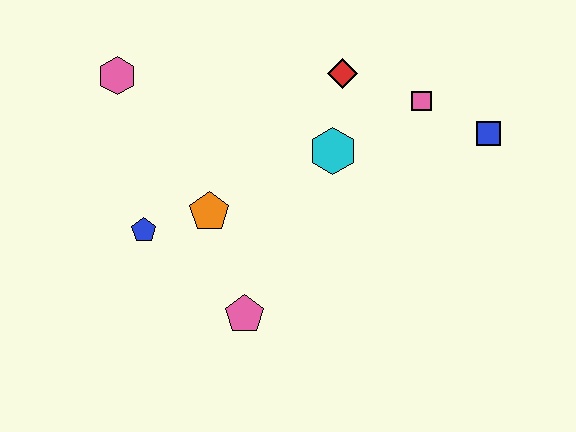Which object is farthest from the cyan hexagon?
The pink hexagon is farthest from the cyan hexagon.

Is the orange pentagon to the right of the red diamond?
No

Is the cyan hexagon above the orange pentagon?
Yes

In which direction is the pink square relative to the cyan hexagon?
The pink square is to the right of the cyan hexagon.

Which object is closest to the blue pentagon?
The orange pentagon is closest to the blue pentagon.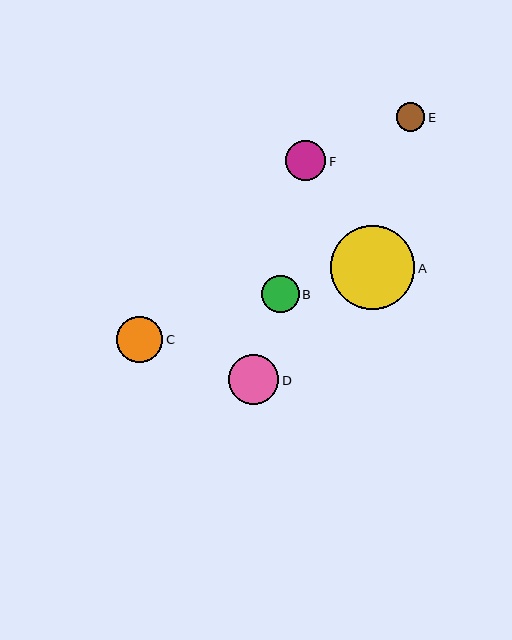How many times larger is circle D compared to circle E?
Circle D is approximately 1.7 times the size of circle E.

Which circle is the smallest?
Circle E is the smallest with a size of approximately 29 pixels.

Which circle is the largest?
Circle A is the largest with a size of approximately 84 pixels.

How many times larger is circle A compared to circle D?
Circle A is approximately 1.7 times the size of circle D.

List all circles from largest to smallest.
From largest to smallest: A, D, C, F, B, E.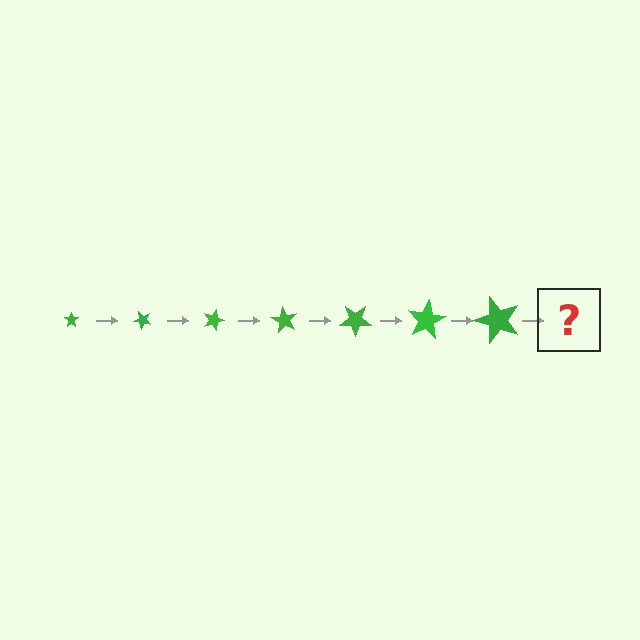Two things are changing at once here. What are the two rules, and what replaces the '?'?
The two rules are that the star grows larger each step and it rotates 45 degrees each step. The '?' should be a star, larger than the previous one and rotated 315 degrees from the start.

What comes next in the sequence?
The next element should be a star, larger than the previous one and rotated 315 degrees from the start.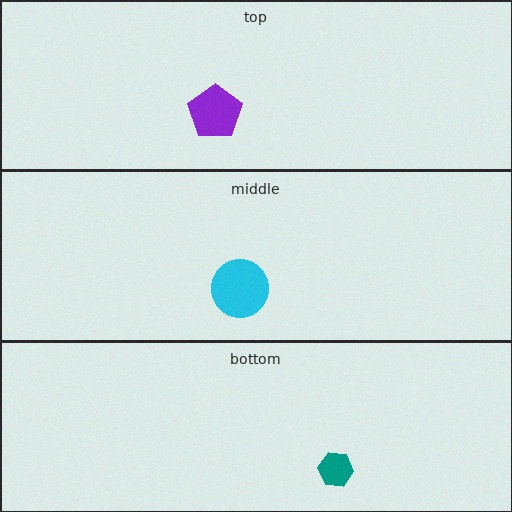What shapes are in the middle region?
The cyan circle.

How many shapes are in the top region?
1.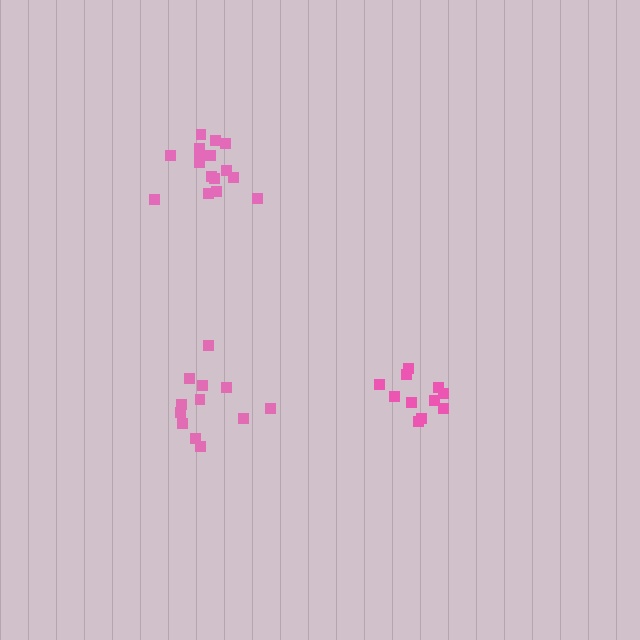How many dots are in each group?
Group 1: 16 dots, Group 2: 11 dots, Group 3: 12 dots (39 total).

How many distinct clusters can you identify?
There are 3 distinct clusters.